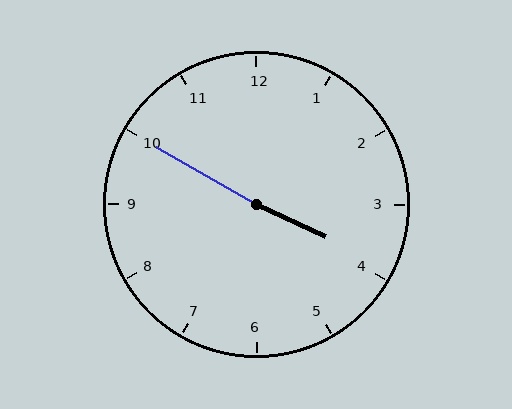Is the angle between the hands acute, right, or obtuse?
It is obtuse.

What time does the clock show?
3:50.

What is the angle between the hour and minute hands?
Approximately 175 degrees.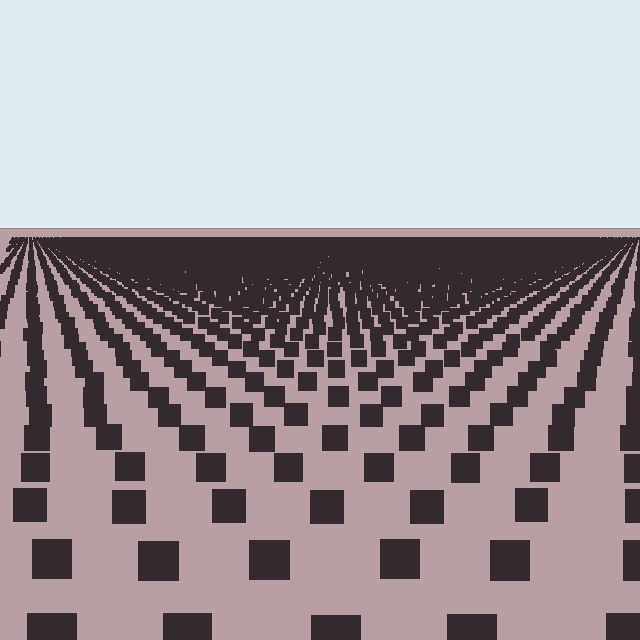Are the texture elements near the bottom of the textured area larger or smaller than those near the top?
Larger. Near the bottom, elements are closer to the viewer and appear at a bigger on-screen size.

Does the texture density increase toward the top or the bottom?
Density increases toward the top.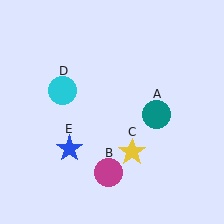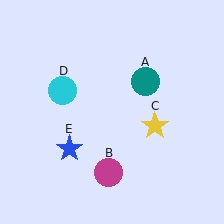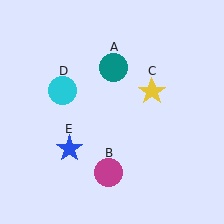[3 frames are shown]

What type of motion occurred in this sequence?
The teal circle (object A), yellow star (object C) rotated counterclockwise around the center of the scene.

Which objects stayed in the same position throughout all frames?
Magenta circle (object B) and cyan circle (object D) and blue star (object E) remained stationary.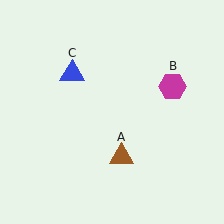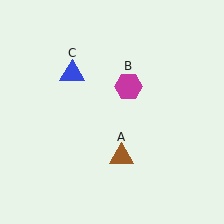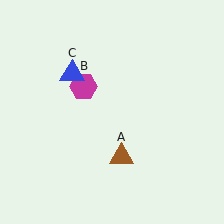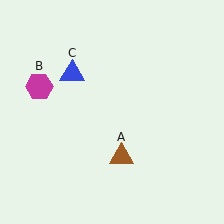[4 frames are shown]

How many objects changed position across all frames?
1 object changed position: magenta hexagon (object B).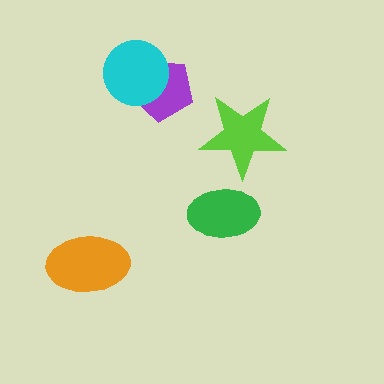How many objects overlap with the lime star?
0 objects overlap with the lime star.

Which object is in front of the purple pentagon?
The cyan circle is in front of the purple pentagon.